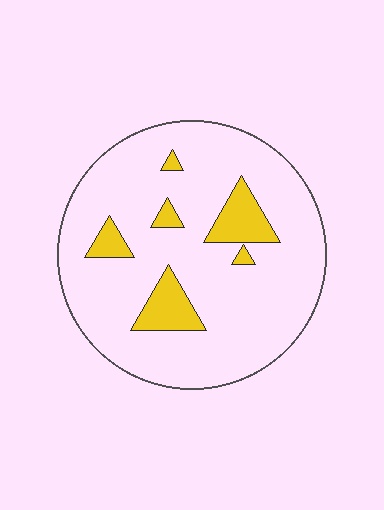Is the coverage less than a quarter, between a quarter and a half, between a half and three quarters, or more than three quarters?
Less than a quarter.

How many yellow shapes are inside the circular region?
6.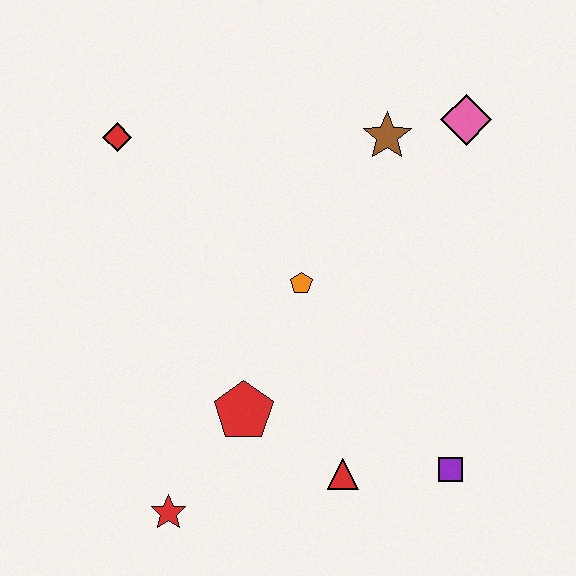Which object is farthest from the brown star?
The red star is farthest from the brown star.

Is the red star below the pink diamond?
Yes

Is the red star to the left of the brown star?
Yes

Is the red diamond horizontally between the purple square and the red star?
No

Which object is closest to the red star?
The red pentagon is closest to the red star.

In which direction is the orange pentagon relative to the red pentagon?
The orange pentagon is above the red pentagon.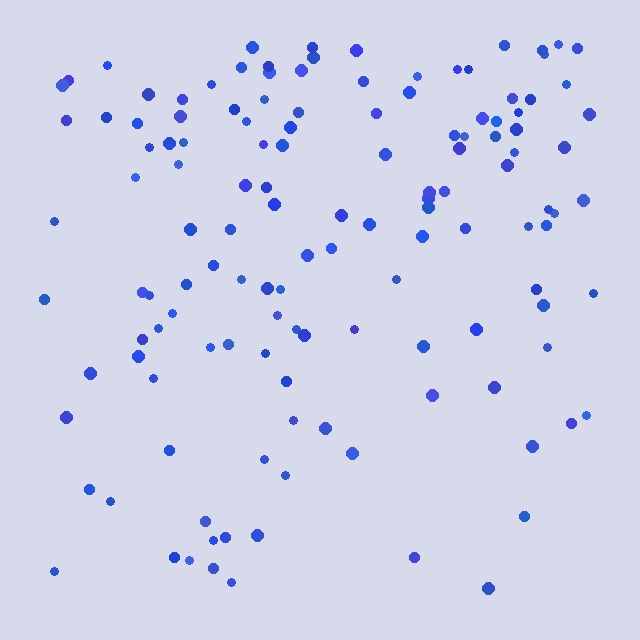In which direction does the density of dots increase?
From bottom to top, with the top side densest.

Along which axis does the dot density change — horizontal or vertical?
Vertical.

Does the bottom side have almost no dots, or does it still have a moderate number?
Still a moderate number, just noticeably fewer than the top.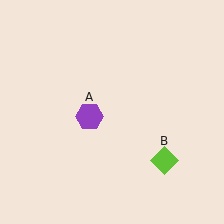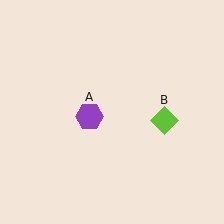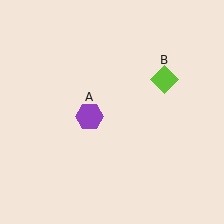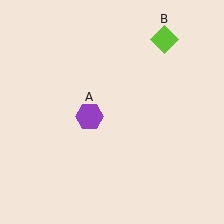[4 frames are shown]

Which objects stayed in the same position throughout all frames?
Purple hexagon (object A) remained stationary.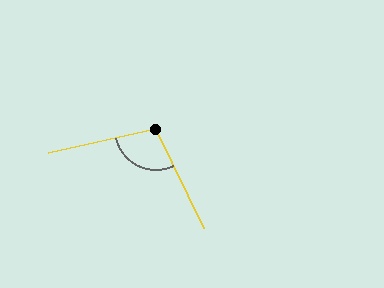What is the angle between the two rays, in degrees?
Approximately 103 degrees.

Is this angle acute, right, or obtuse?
It is obtuse.